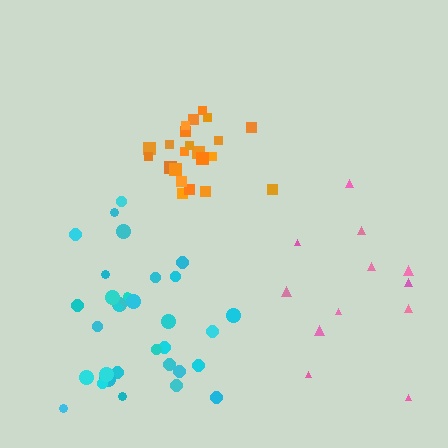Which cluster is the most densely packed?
Orange.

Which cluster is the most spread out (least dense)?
Pink.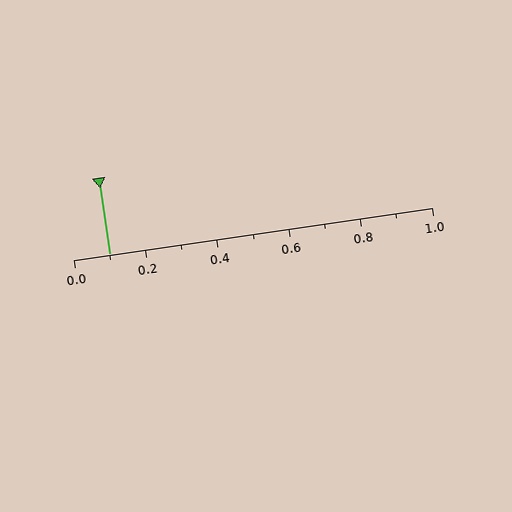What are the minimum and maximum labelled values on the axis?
The axis runs from 0.0 to 1.0.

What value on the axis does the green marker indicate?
The marker indicates approximately 0.1.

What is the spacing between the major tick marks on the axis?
The major ticks are spaced 0.2 apart.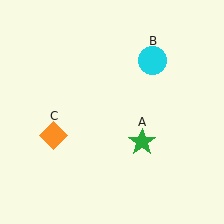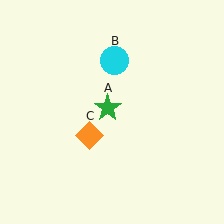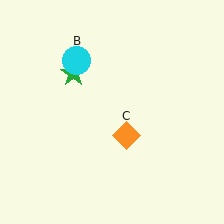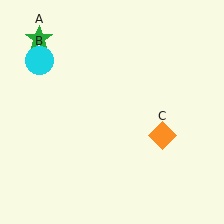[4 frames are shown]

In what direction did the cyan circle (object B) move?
The cyan circle (object B) moved left.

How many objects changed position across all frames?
3 objects changed position: green star (object A), cyan circle (object B), orange diamond (object C).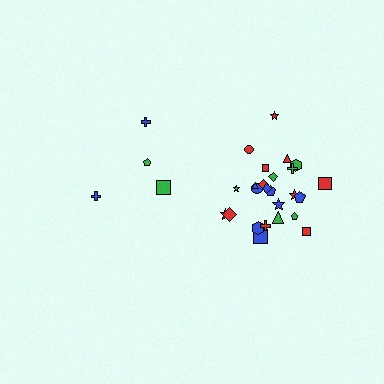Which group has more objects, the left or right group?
The right group.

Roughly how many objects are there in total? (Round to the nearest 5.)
Roughly 30 objects in total.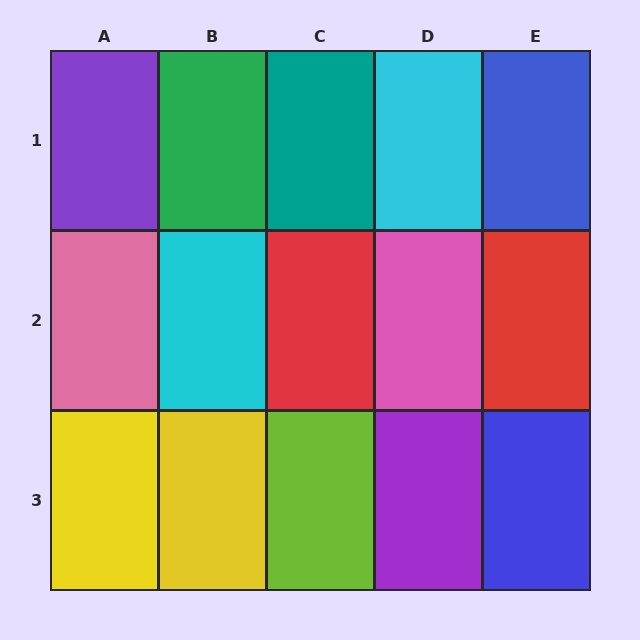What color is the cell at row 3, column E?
Blue.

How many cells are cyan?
2 cells are cyan.